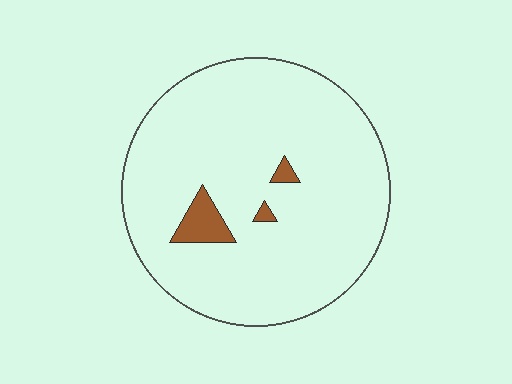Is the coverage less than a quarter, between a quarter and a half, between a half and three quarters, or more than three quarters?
Less than a quarter.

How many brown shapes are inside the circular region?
3.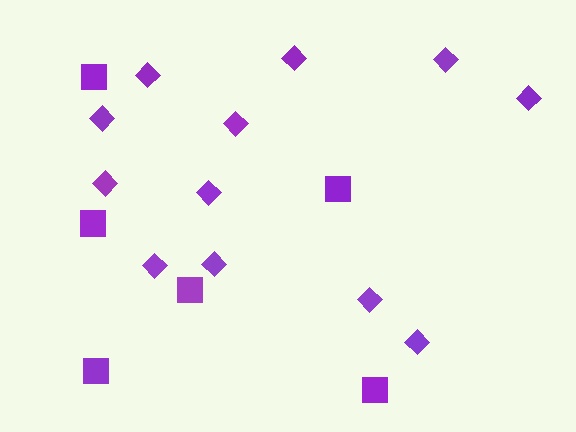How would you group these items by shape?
There are 2 groups: one group of squares (6) and one group of diamonds (12).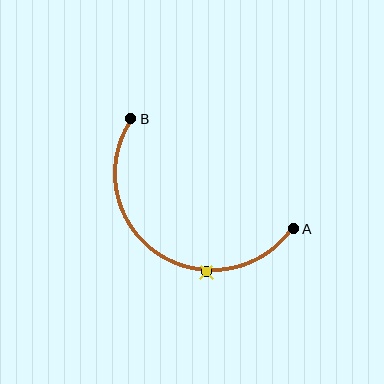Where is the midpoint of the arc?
The arc midpoint is the point on the curve farthest from the straight line joining A and B. It sits below and to the left of that line.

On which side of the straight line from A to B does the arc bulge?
The arc bulges below and to the left of the straight line connecting A and B.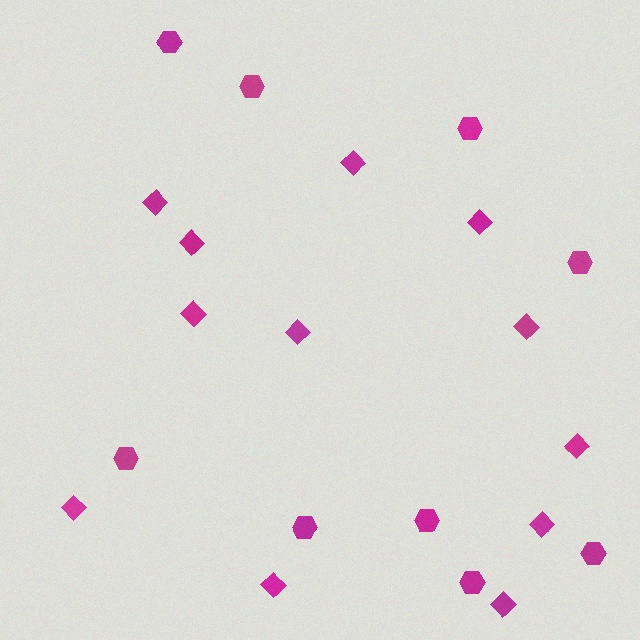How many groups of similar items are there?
There are 2 groups: one group of hexagons (9) and one group of diamonds (12).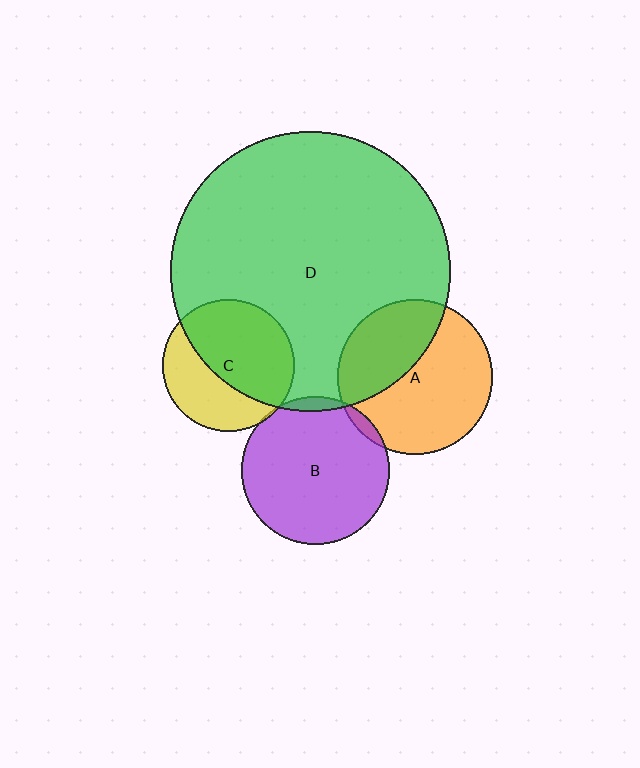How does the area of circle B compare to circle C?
Approximately 1.3 times.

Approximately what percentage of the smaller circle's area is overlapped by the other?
Approximately 60%.